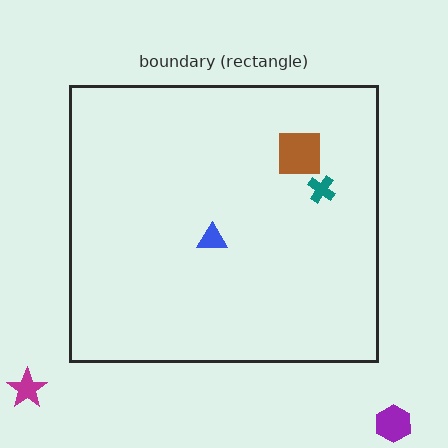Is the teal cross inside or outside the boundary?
Inside.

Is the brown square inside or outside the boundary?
Inside.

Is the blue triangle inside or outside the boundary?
Inside.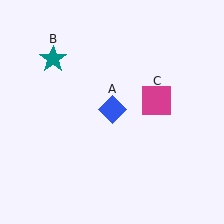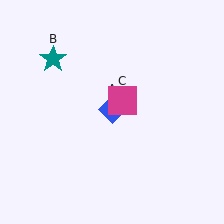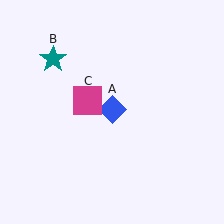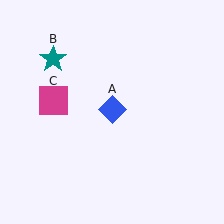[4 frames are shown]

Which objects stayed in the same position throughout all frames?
Blue diamond (object A) and teal star (object B) remained stationary.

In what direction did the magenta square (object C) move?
The magenta square (object C) moved left.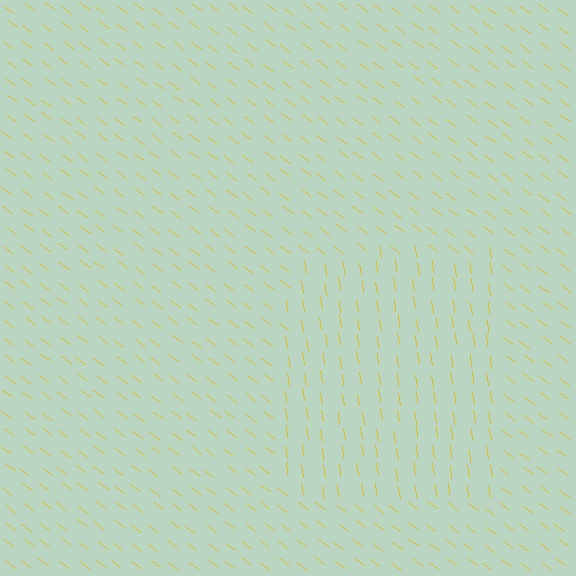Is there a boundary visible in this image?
Yes, there is a texture boundary formed by a change in line orientation.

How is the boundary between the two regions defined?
The boundary is defined purely by a change in line orientation (approximately 45 degrees difference). All lines are the same color and thickness.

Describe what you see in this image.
The image is filled with small yellow line segments. A rectangle region in the image has lines oriented differently from the surrounding lines, creating a visible texture boundary.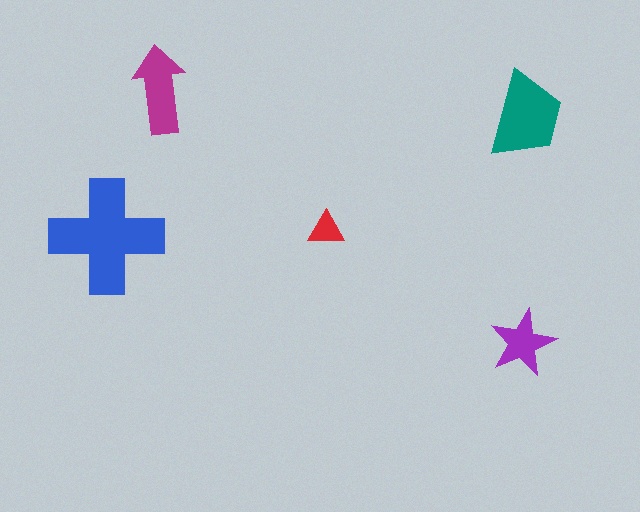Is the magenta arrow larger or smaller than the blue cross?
Smaller.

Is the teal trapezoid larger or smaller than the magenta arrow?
Larger.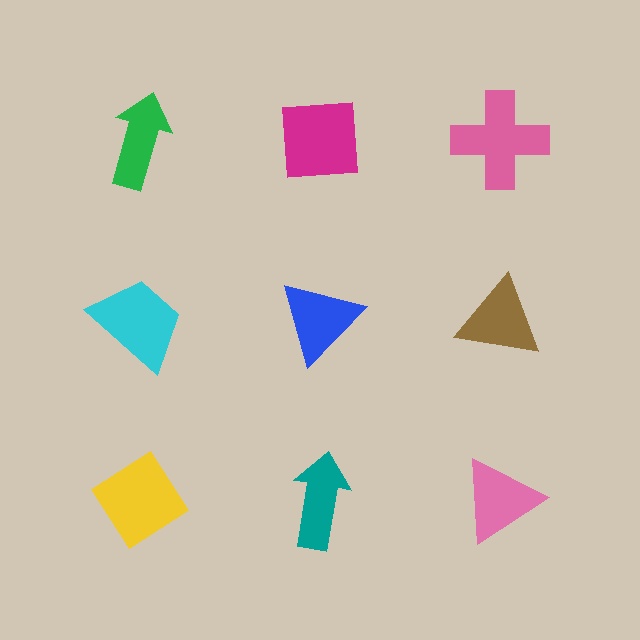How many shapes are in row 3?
3 shapes.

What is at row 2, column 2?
A blue triangle.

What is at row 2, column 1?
A cyan trapezoid.